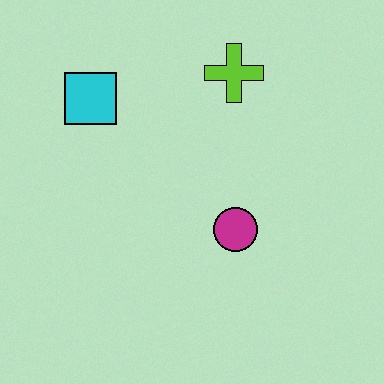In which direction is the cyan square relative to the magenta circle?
The cyan square is to the left of the magenta circle.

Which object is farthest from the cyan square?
The magenta circle is farthest from the cyan square.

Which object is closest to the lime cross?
The cyan square is closest to the lime cross.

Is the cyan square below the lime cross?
Yes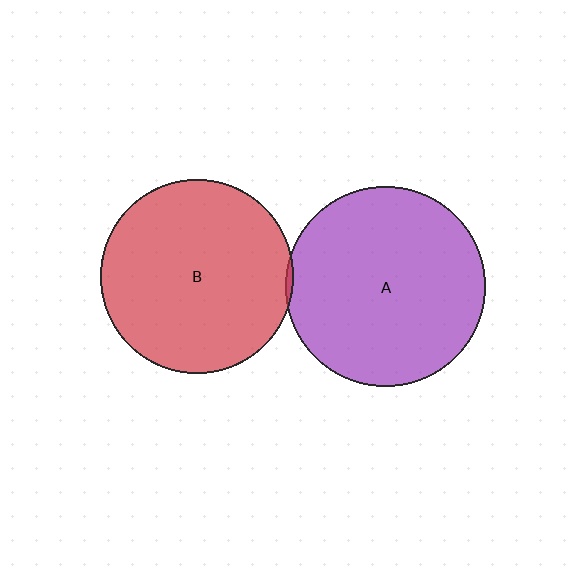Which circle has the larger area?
Circle A (purple).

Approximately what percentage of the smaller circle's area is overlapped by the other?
Approximately 5%.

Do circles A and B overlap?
Yes.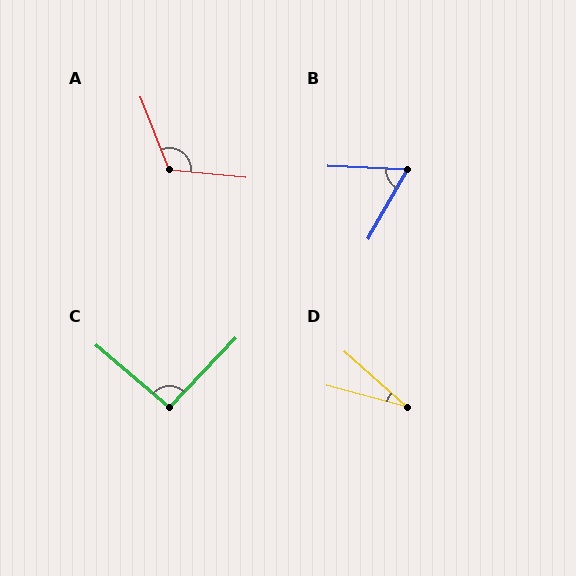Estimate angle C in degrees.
Approximately 93 degrees.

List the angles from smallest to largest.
D (27°), B (64°), C (93°), A (117°).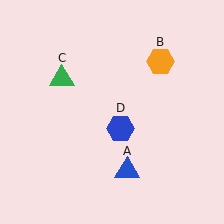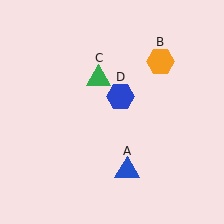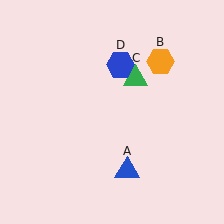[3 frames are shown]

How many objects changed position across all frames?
2 objects changed position: green triangle (object C), blue hexagon (object D).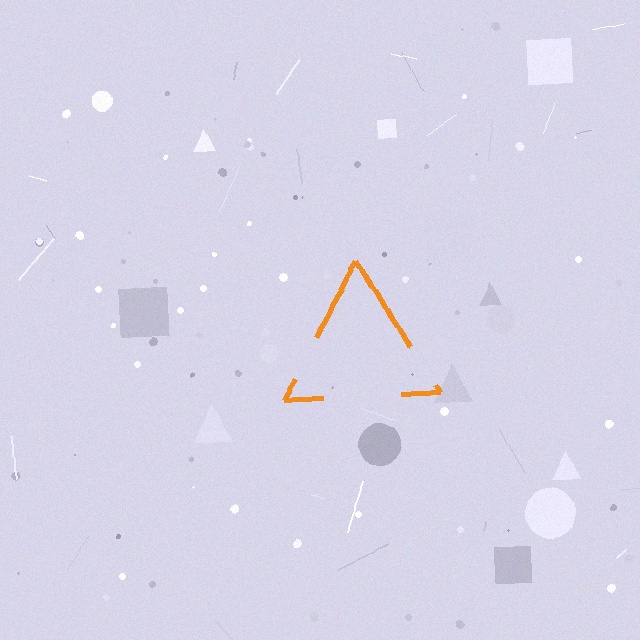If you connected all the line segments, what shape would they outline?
They would outline a triangle.